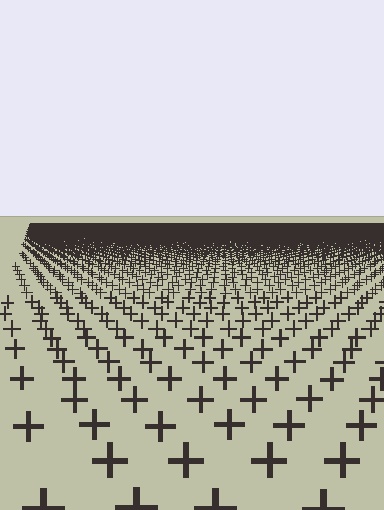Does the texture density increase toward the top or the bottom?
Density increases toward the top.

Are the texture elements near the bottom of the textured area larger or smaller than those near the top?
Larger. Near the bottom, elements are closer to the viewer and appear at a bigger on-screen size.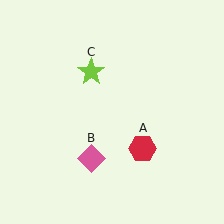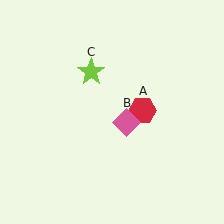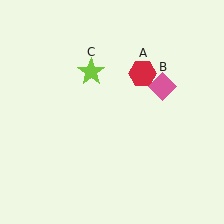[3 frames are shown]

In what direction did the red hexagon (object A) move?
The red hexagon (object A) moved up.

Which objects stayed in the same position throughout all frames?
Lime star (object C) remained stationary.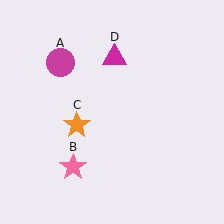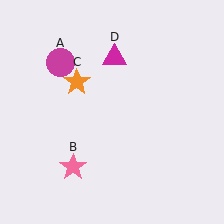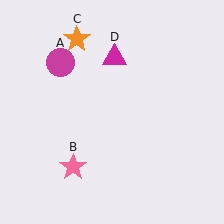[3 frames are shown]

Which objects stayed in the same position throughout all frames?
Magenta circle (object A) and pink star (object B) and magenta triangle (object D) remained stationary.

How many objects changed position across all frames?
1 object changed position: orange star (object C).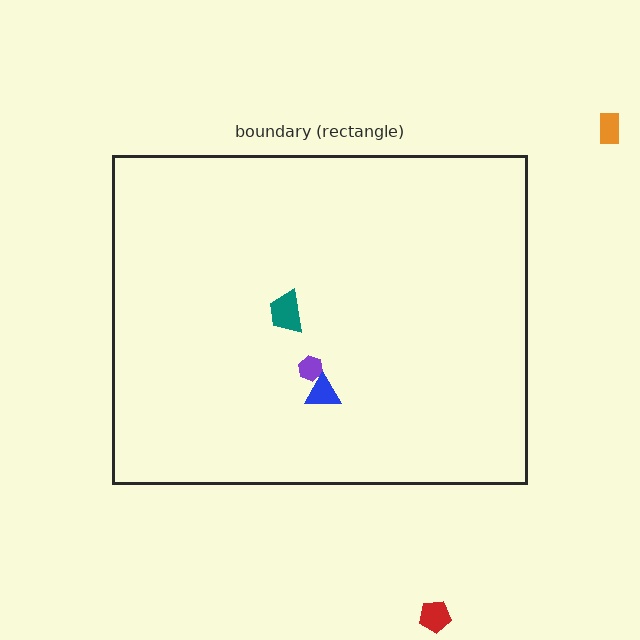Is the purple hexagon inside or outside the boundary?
Inside.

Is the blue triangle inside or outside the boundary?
Inside.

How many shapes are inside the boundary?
3 inside, 2 outside.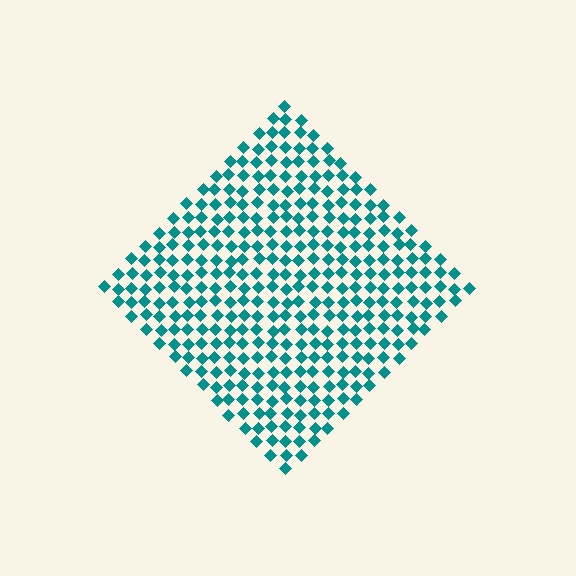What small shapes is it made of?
It is made of small diamonds.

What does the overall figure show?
The overall figure shows a diamond.